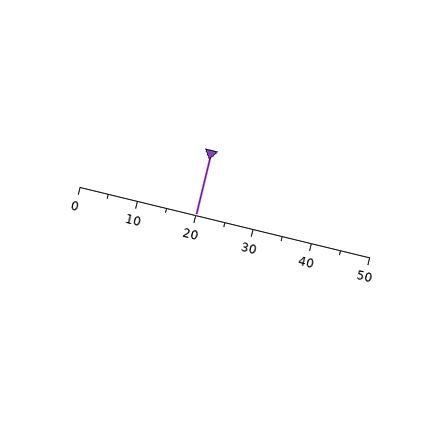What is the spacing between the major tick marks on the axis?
The major ticks are spaced 10 apart.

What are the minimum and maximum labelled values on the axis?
The axis runs from 0 to 50.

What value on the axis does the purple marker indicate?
The marker indicates approximately 20.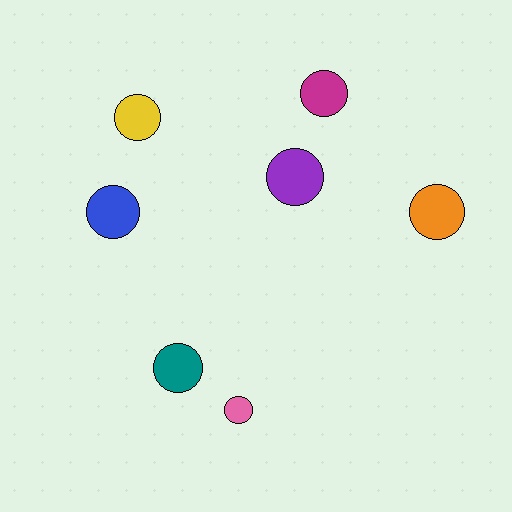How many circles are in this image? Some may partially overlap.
There are 7 circles.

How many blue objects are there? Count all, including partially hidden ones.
There is 1 blue object.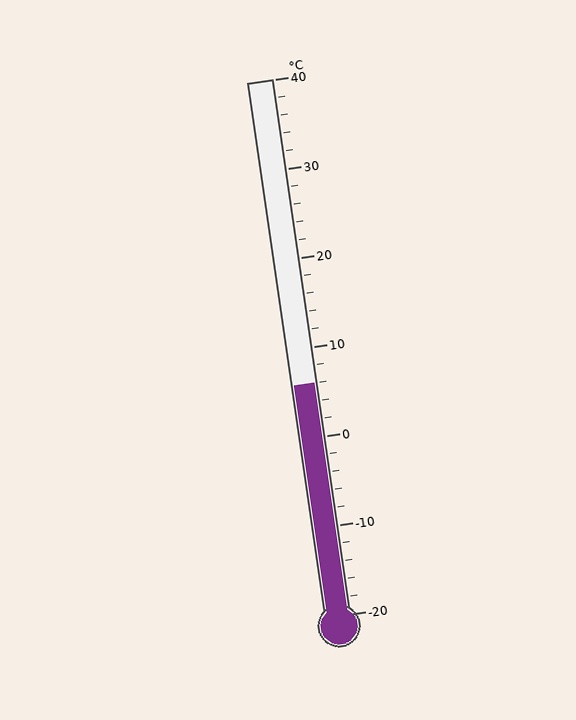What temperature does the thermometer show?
The thermometer shows approximately 6°C.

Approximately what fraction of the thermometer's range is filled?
The thermometer is filled to approximately 45% of its range.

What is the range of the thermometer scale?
The thermometer scale ranges from -20°C to 40°C.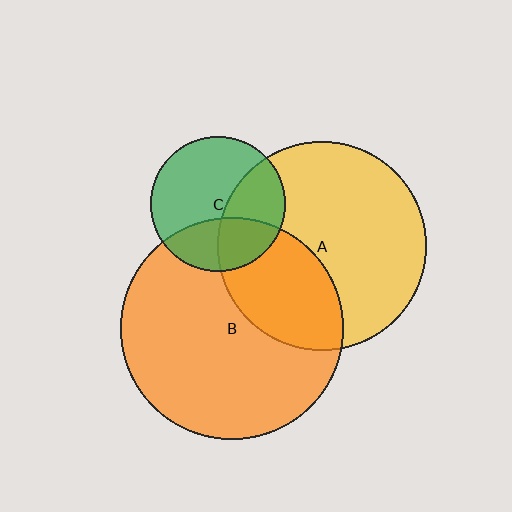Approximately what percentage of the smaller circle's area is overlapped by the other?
Approximately 30%.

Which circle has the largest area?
Circle B (orange).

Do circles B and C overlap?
Yes.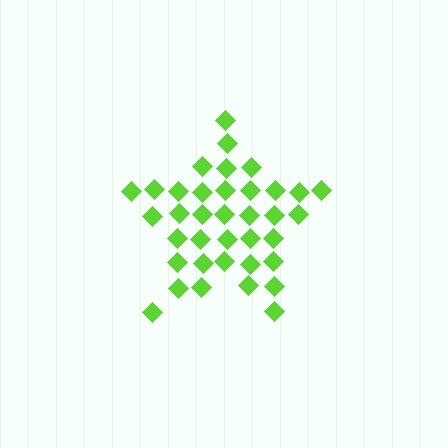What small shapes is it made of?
It is made of small diamonds.